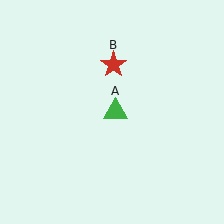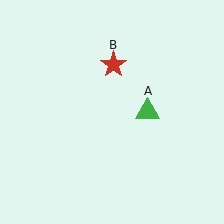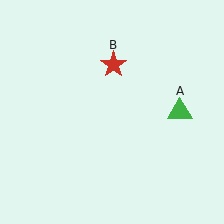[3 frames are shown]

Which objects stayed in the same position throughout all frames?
Red star (object B) remained stationary.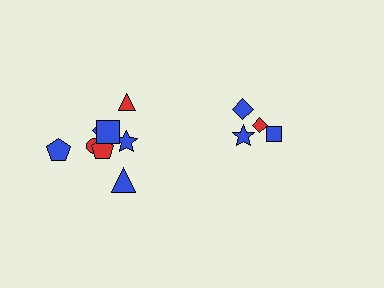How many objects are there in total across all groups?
There are 12 objects.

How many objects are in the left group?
There are 8 objects.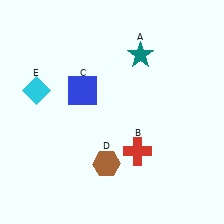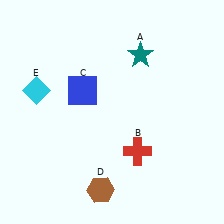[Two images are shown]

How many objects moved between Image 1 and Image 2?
1 object moved between the two images.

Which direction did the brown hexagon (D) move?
The brown hexagon (D) moved down.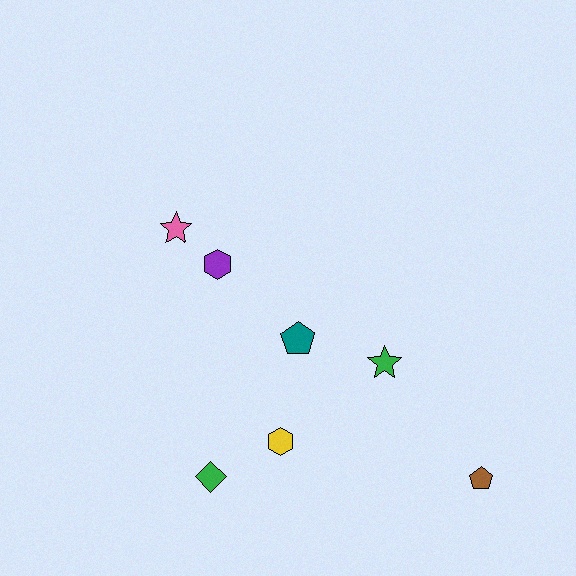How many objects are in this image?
There are 7 objects.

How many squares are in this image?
There are no squares.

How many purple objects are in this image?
There is 1 purple object.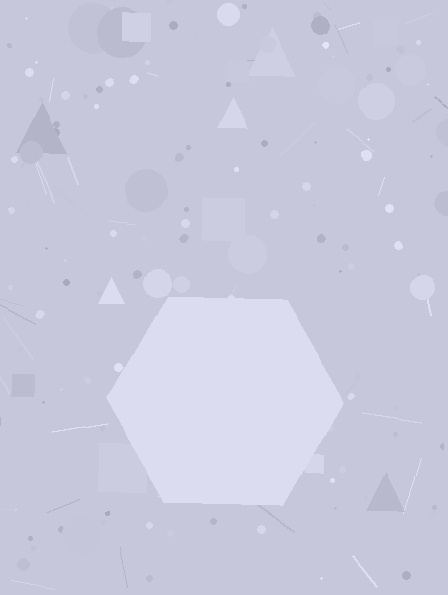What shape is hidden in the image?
A hexagon is hidden in the image.